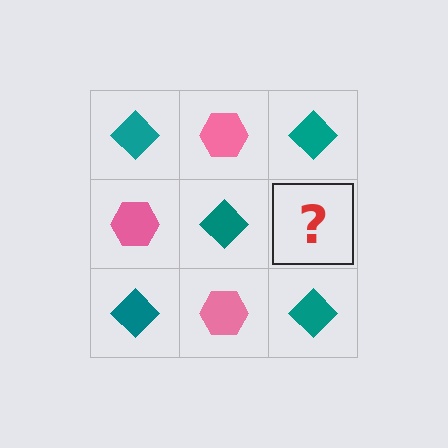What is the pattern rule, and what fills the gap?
The rule is that it alternates teal diamond and pink hexagon in a checkerboard pattern. The gap should be filled with a pink hexagon.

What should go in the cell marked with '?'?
The missing cell should contain a pink hexagon.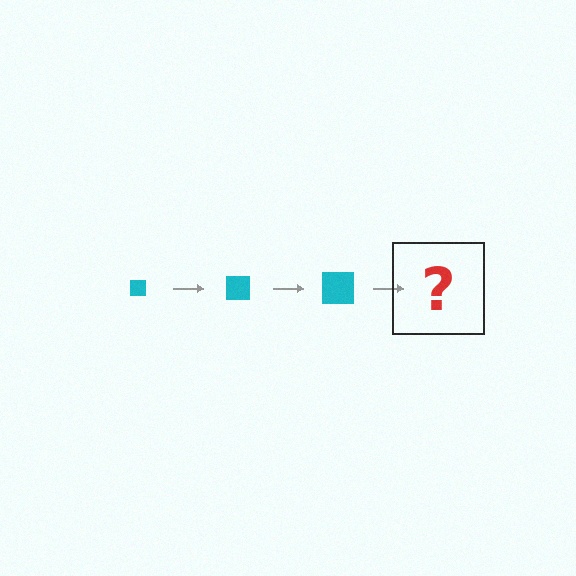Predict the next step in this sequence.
The next step is a cyan square, larger than the previous one.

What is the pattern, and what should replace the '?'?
The pattern is that the square gets progressively larger each step. The '?' should be a cyan square, larger than the previous one.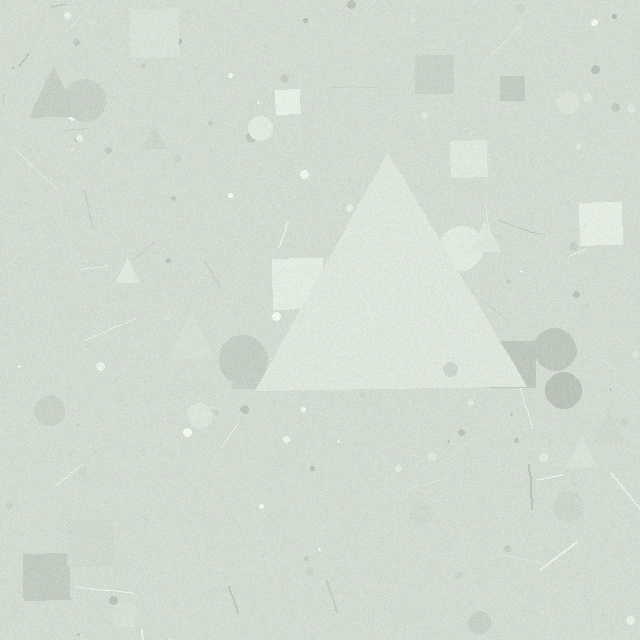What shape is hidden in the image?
A triangle is hidden in the image.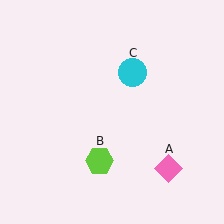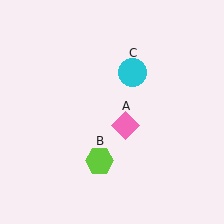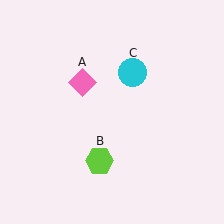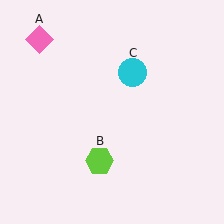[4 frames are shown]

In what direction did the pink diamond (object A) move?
The pink diamond (object A) moved up and to the left.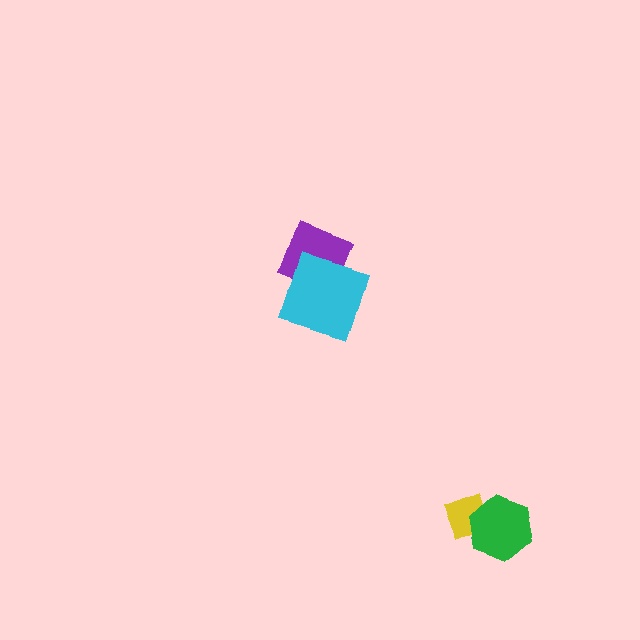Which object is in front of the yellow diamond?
The green hexagon is in front of the yellow diamond.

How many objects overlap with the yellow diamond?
1 object overlaps with the yellow diamond.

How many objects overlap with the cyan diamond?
1 object overlaps with the cyan diamond.